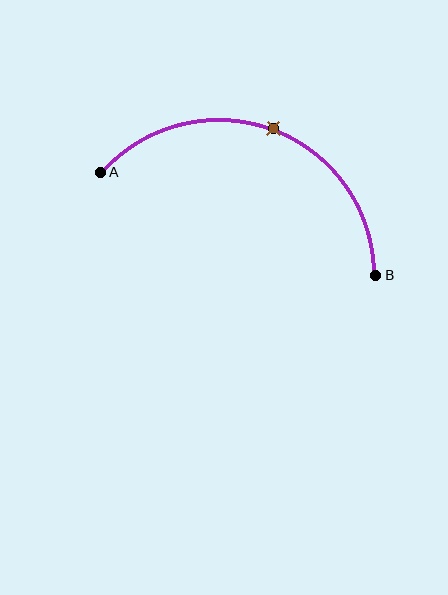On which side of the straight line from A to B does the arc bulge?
The arc bulges above the straight line connecting A and B.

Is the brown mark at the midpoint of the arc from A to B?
Yes. The brown mark lies on the arc at equal arc-length from both A and B — it is the arc midpoint.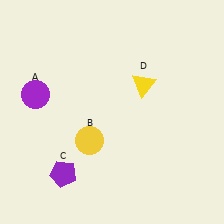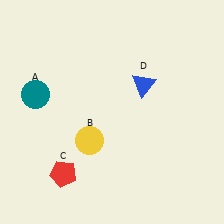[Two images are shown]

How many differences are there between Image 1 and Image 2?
There are 3 differences between the two images.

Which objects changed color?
A changed from purple to teal. C changed from purple to red. D changed from yellow to blue.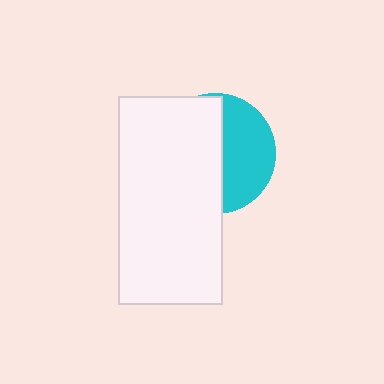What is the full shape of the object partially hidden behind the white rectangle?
The partially hidden object is a cyan circle.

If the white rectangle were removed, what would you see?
You would see the complete cyan circle.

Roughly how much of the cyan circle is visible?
A small part of it is visible (roughly 42%).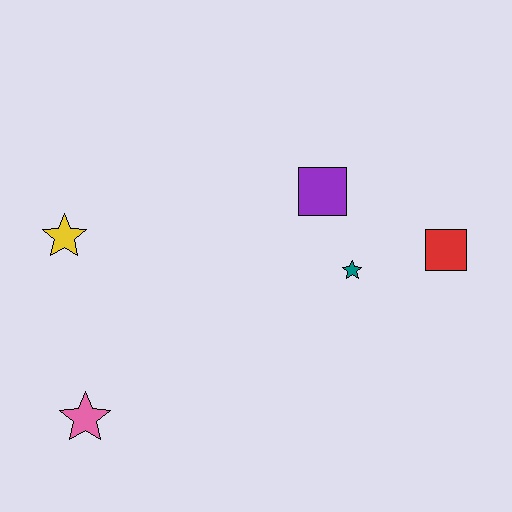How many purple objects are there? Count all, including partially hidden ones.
There is 1 purple object.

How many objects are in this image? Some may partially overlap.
There are 5 objects.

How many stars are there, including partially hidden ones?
There are 3 stars.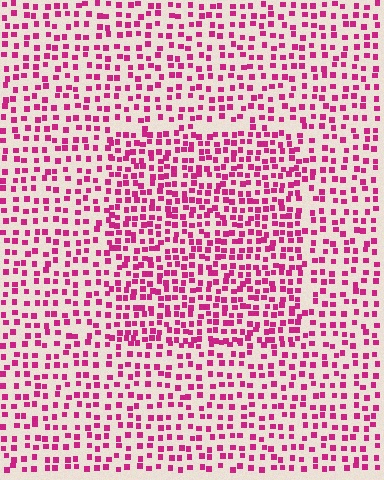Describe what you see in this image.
The image contains small magenta elements arranged at two different densities. A rectangle-shaped region is visible where the elements are more densely packed than the surrounding area.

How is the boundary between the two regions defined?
The boundary is defined by a change in element density (approximately 1.6x ratio). All elements are the same color, size, and shape.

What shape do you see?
I see a rectangle.